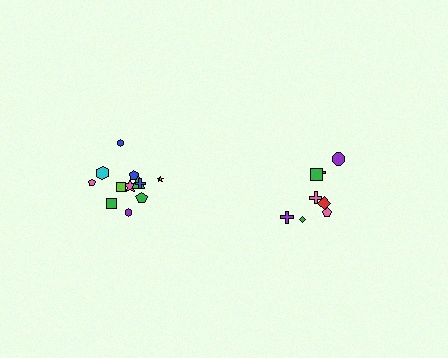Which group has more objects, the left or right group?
The left group.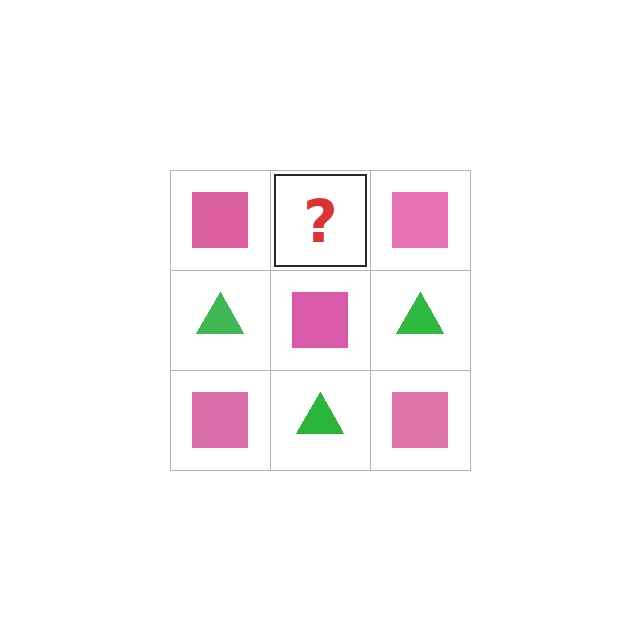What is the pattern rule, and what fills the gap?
The rule is that it alternates pink square and green triangle in a checkerboard pattern. The gap should be filled with a green triangle.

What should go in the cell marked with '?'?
The missing cell should contain a green triangle.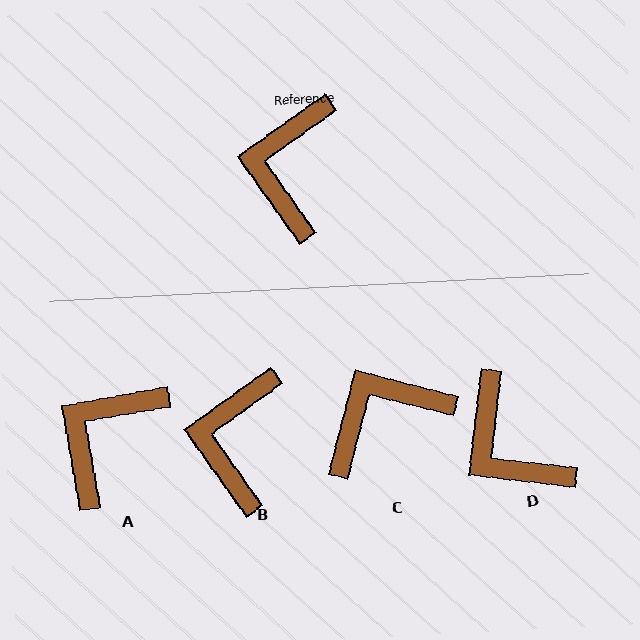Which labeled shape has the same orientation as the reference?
B.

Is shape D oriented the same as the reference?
No, it is off by about 48 degrees.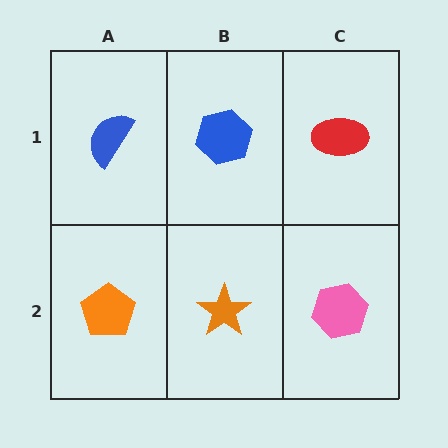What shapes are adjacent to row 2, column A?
A blue semicircle (row 1, column A), an orange star (row 2, column B).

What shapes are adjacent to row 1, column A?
An orange pentagon (row 2, column A), a blue hexagon (row 1, column B).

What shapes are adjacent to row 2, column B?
A blue hexagon (row 1, column B), an orange pentagon (row 2, column A), a pink hexagon (row 2, column C).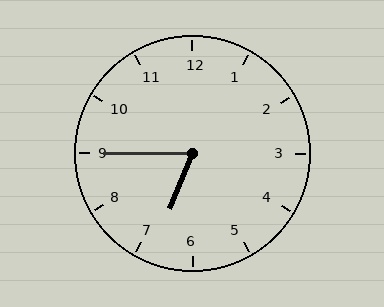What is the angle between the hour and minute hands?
Approximately 68 degrees.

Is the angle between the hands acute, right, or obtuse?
It is acute.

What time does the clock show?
6:45.